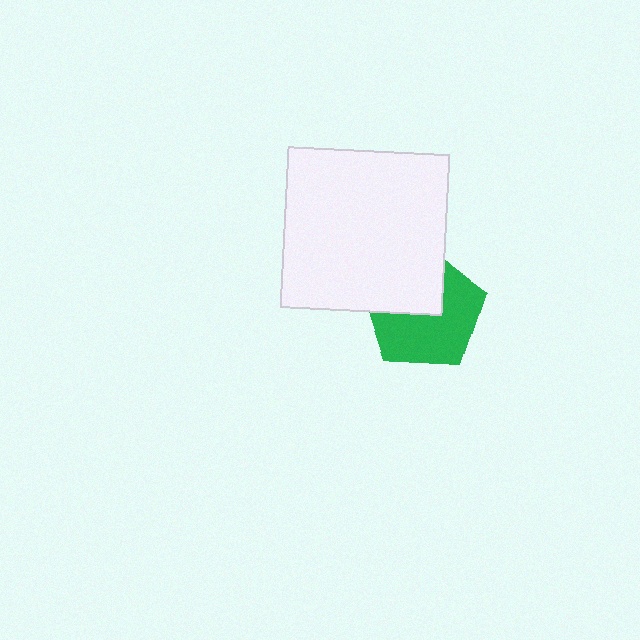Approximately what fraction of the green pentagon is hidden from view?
Roughly 39% of the green pentagon is hidden behind the white square.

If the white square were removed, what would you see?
You would see the complete green pentagon.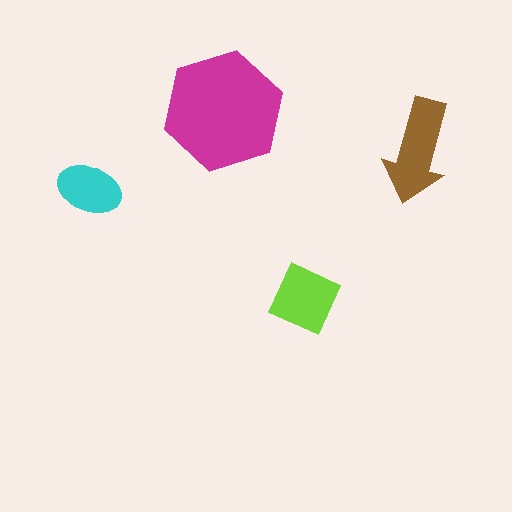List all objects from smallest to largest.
The cyan ellipse, the lime square, the brown arrow, the magenta hexagon.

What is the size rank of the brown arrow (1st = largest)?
2nd.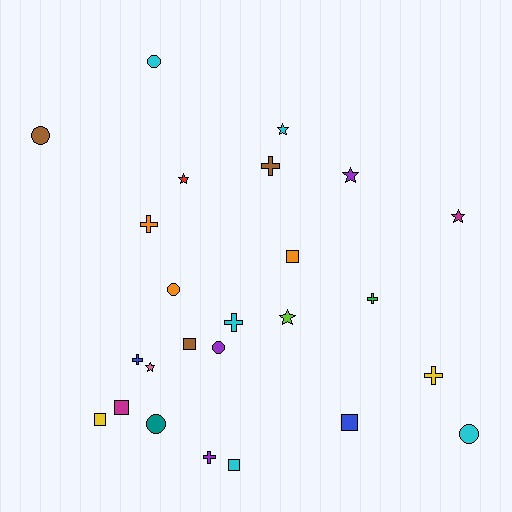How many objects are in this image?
There are 25 objects.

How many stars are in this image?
There are 6 stars.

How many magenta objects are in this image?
There are 2 magenta objects.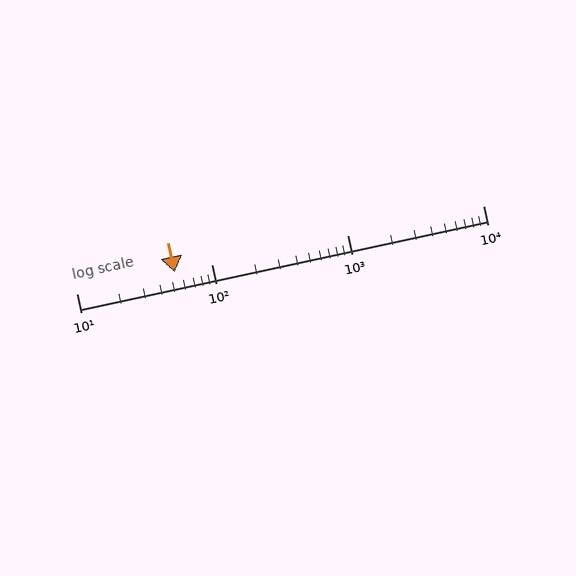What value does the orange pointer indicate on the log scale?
The pointer indicates approximately 53.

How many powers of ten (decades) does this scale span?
The scale spans 3 decades, from 10 to 10000.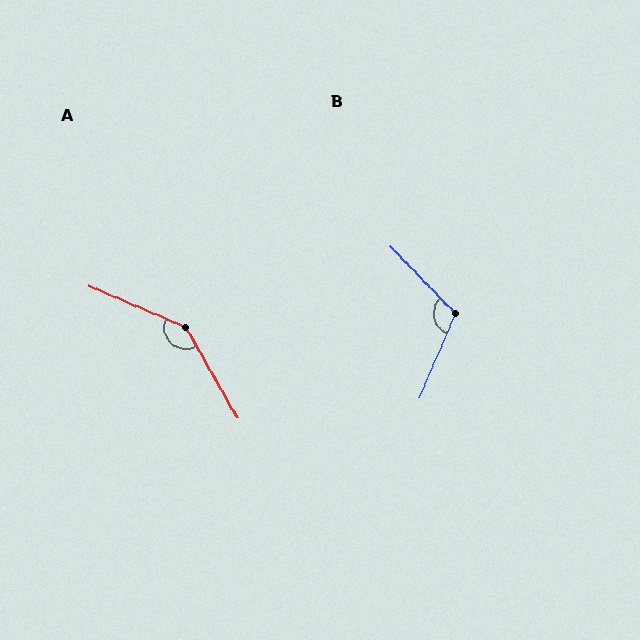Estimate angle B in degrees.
Approximately 114 degrees.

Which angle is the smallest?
B, at approximately 114 degrees.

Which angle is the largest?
A, at approximately 143 degrees.